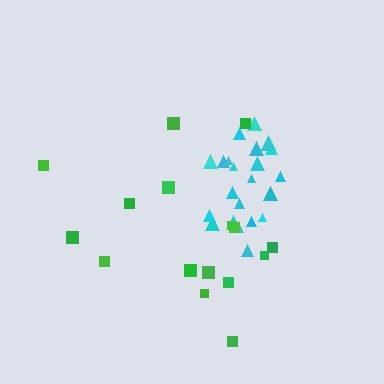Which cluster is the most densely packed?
Cyan.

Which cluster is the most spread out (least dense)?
Green.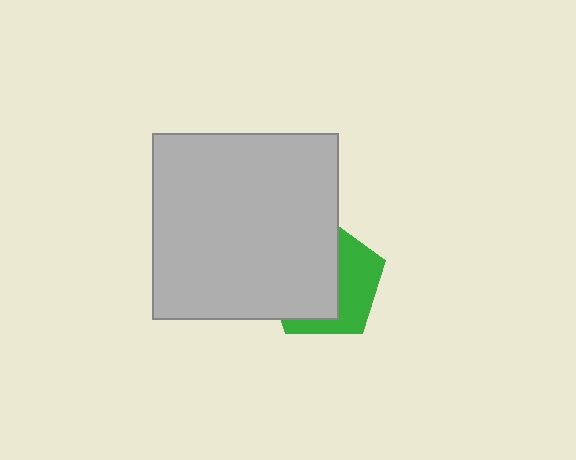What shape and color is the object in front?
The object in front is a light gray square.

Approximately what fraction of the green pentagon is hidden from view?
Roughly 60% of the green pentagon is hidden behind the light gray square.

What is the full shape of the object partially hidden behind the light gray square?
The partially hidden object is a green pentagon.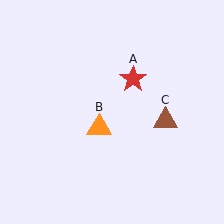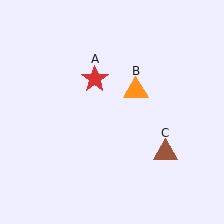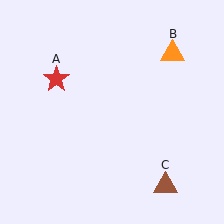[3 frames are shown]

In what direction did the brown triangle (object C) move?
The brown triangle (object C) moved down.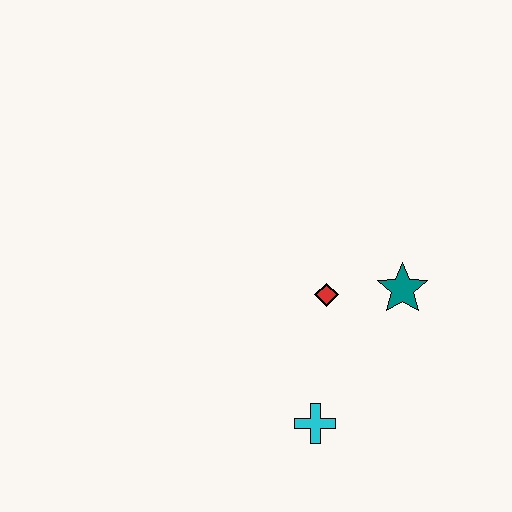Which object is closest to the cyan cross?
The red diamond is closest to the cyan cross.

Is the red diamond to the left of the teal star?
Yes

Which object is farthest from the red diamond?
The cyan cross is farthest from the red diamond.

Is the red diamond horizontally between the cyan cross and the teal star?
Yes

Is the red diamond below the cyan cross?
No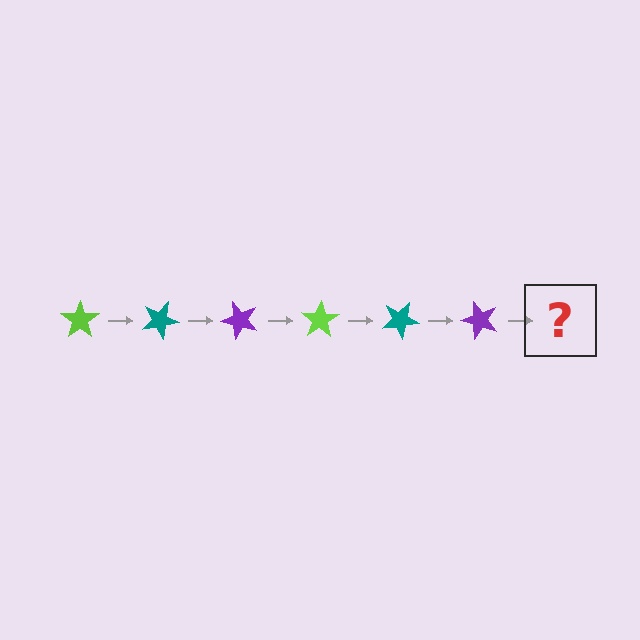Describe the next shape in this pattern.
It should be a lime star, rotated 150 degrees from the start.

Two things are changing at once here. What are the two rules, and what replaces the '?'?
The two rules are that it rotates 25 degrees each step and the color cycles through lime, teal, and purple. The '?' should be a lime star, rotated 150 degrees from the start.